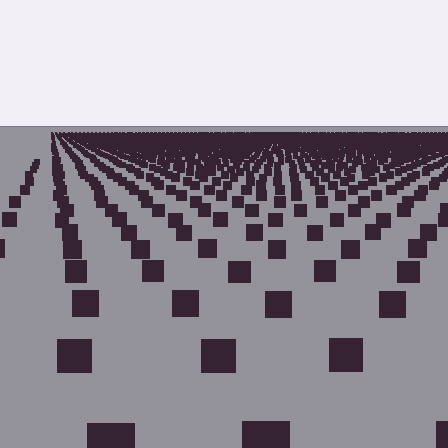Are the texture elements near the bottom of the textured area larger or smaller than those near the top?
Larger. Near the bottom, elements are closer to the viewer and appear at a bigger on-screen size.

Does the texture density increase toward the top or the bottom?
Density increases toward the top.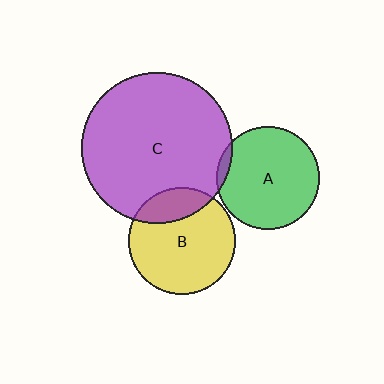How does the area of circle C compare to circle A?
Approximately 2.1 times.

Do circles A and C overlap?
Yes.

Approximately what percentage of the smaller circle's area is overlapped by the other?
Approximately 5%.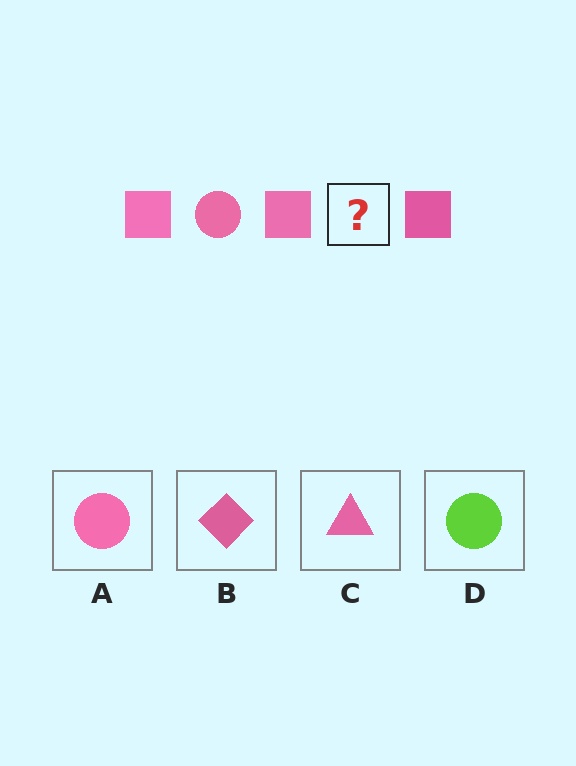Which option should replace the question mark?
Option A.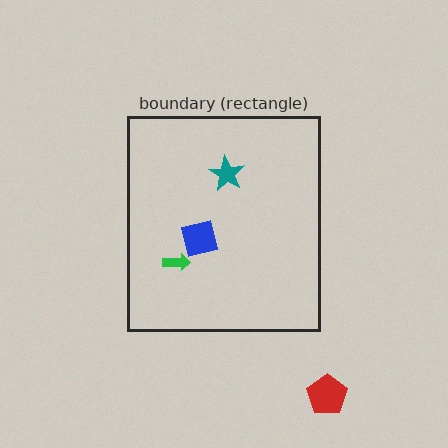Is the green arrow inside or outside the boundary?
Inside.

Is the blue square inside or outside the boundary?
Inside.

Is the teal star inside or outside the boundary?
Inside.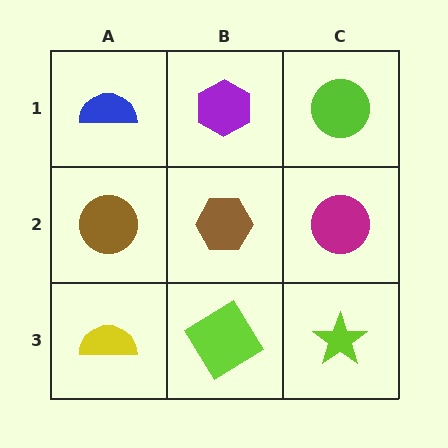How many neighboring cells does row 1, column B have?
3.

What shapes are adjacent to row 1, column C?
A magenta circle (row 2, column C), a purple hexagon (row 1, column B).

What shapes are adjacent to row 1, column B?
A brown hexagon (row 2, column B), a blue semicircle (row 1, column A), a lime circle (row 1, column C).